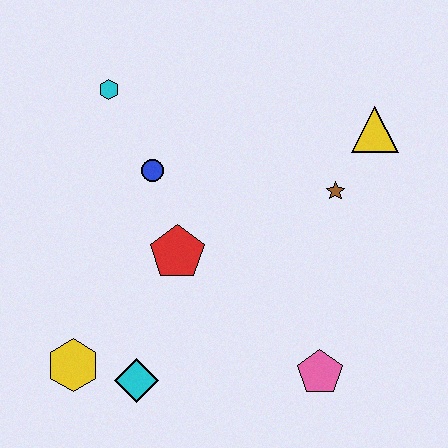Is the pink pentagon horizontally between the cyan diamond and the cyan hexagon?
No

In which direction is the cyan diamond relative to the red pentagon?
The cyan diamond is below the red pentagon.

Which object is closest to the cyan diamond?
The yellow hexagon is closest to the cyan diamond.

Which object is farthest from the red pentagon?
The yellow triangle is farthest from the red pentagon.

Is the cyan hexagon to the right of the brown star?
No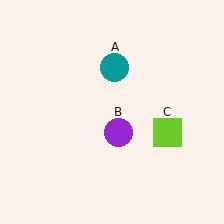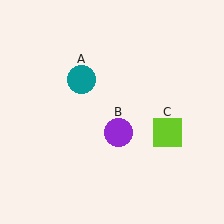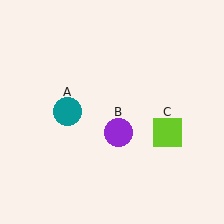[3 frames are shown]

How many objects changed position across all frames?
1 object changed position: teal circle (object A).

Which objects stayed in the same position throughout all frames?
Purple circle (object B) and lime square (object C) remained stationary.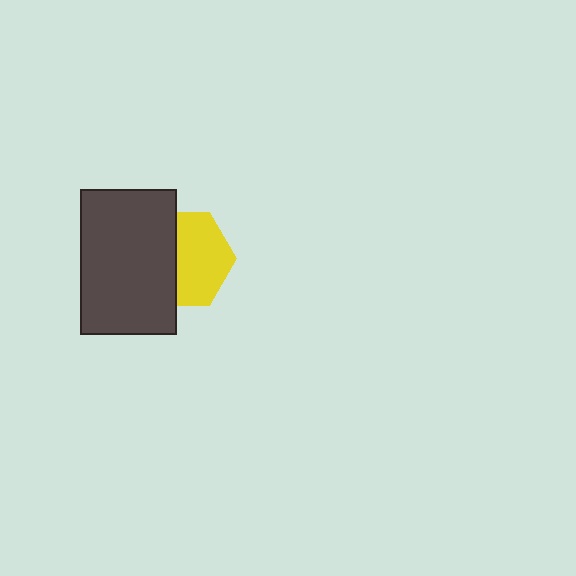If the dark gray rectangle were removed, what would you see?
You would see the complete yellow hexagon.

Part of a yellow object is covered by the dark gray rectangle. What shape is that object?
It is a hexagon.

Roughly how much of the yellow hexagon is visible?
About half of it is visible (roughly 57%).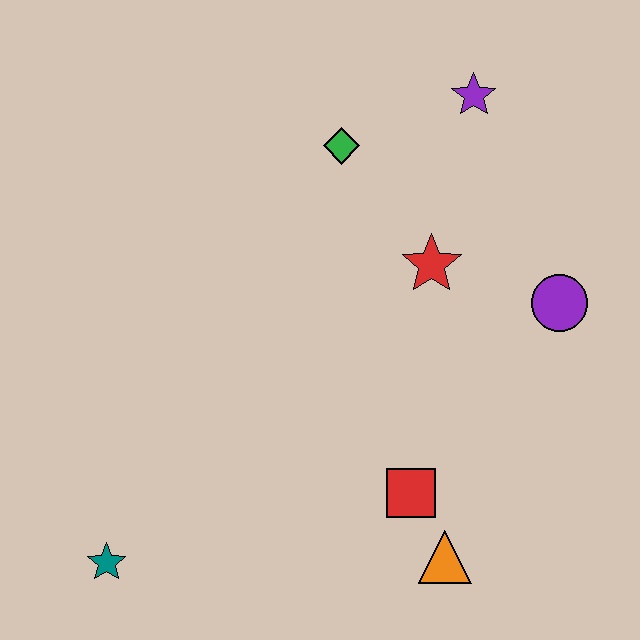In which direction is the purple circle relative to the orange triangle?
The purple circle is above the orange triangle.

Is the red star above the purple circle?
Yes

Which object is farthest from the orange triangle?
The purple star is farthest from the orange triangle.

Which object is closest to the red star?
The purple circle is closest to the red star.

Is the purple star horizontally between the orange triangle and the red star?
No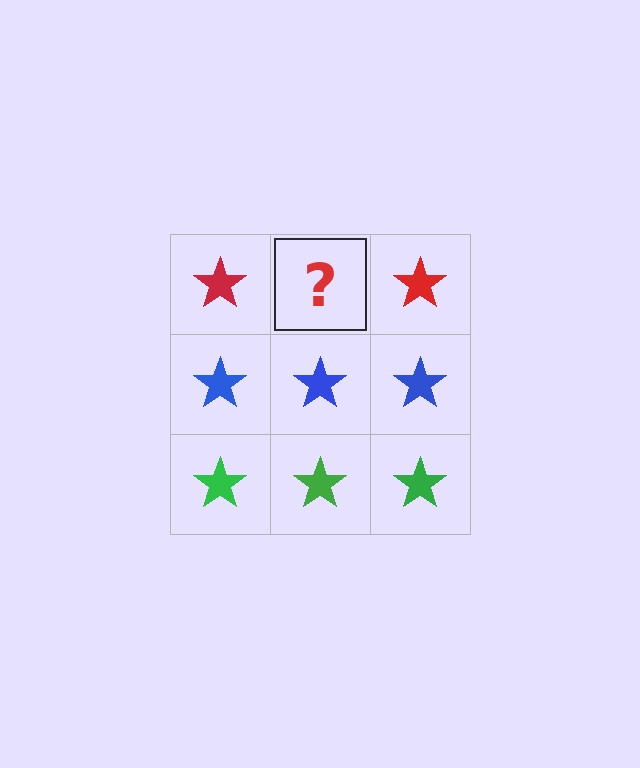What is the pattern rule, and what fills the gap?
The rule is that each row has a consistent color. The gap should be filled with a red star.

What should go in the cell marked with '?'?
The missing cell should contain a red star.